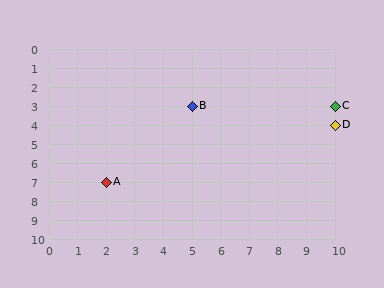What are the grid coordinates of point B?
Point B is at grid coordinates (5, 3).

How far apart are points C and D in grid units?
Points C and D are 1 row apart.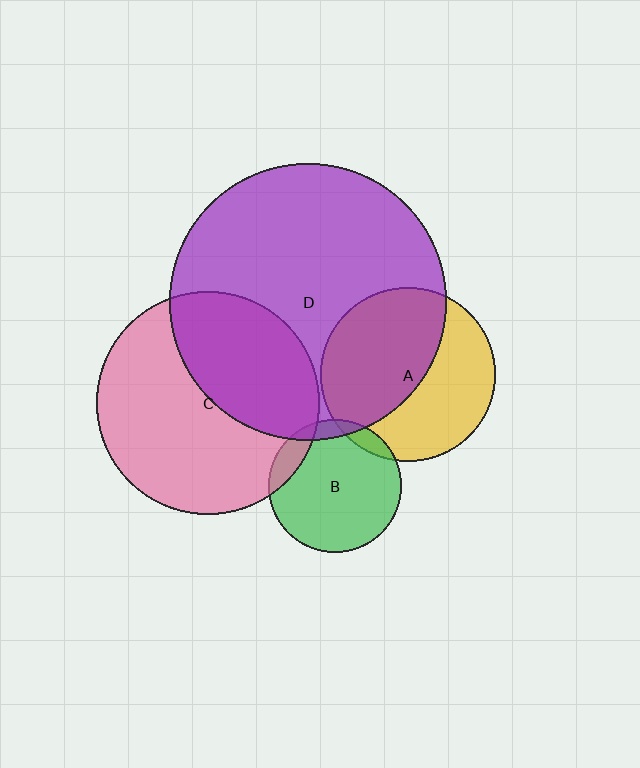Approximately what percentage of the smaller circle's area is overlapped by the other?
Approximately 55%.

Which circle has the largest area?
Circle D (purple).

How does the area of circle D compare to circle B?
Approximately 4.4 times.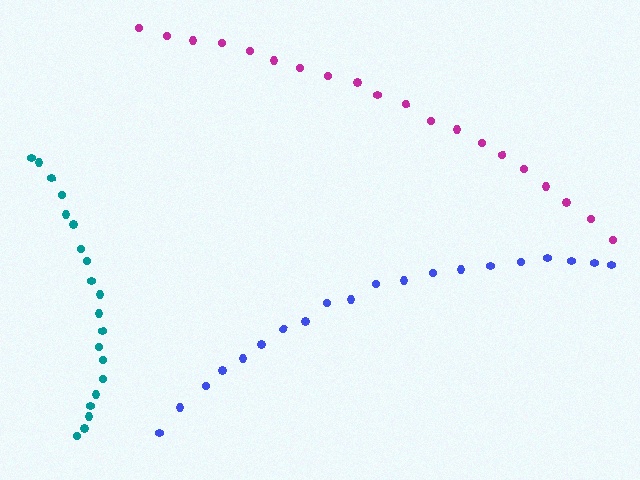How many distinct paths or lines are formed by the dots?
There are 3 distinct paths.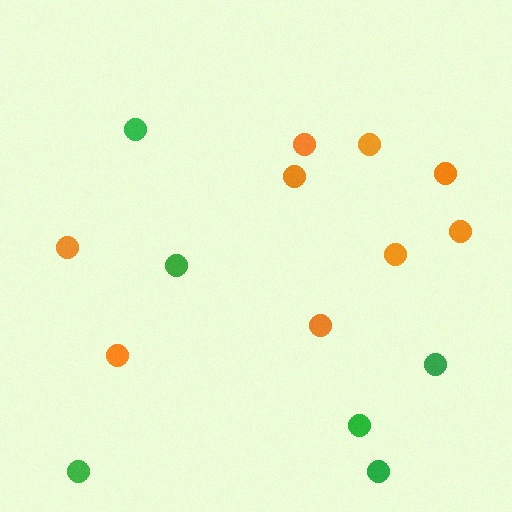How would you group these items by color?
There are 2 groups: one group of green circles (6) and one group of orange circles (9).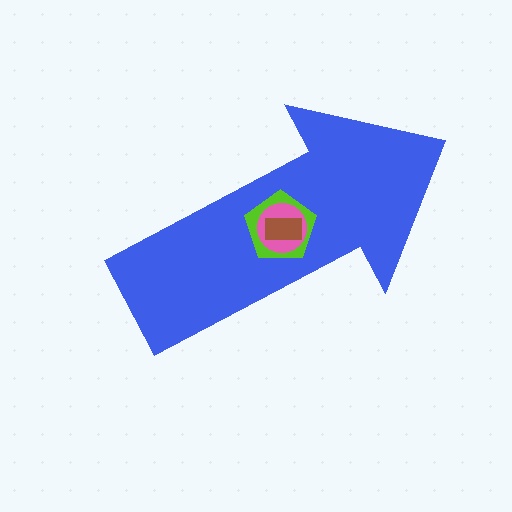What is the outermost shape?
The blue arrow.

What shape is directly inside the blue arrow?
The lime pentagon.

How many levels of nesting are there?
4.